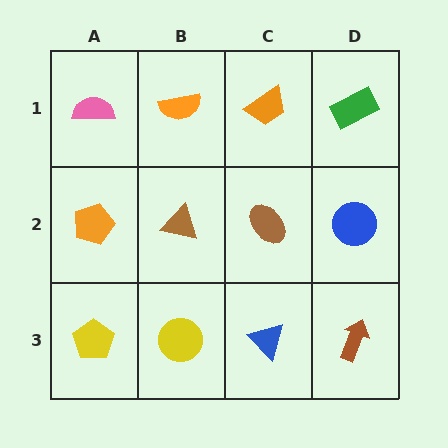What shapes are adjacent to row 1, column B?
A brown triangle (row 2, column B), a pink semicircle (row 1, column A), an orange trapezoid (row 1, column C).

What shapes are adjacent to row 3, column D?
A blue circle (row 2, column D), a blue triangle (row 3, column C).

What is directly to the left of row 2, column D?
A brown ellipse.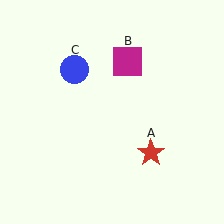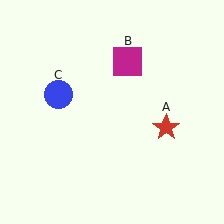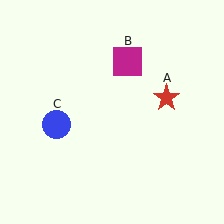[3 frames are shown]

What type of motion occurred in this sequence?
The red star (object A), blue circle (object C) rotated counterclockwise around the center of the scene.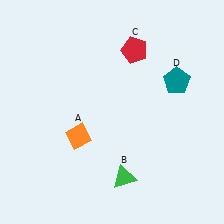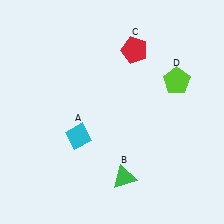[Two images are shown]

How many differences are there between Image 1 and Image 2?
There are 2 differences between the two images.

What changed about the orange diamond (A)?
In Image 1, A is orange. In Image 2, it changed to cyan.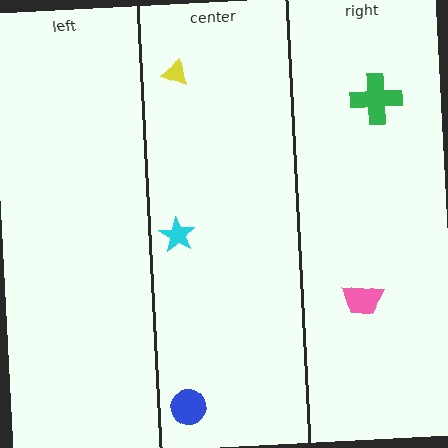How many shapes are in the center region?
3.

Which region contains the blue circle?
The center region.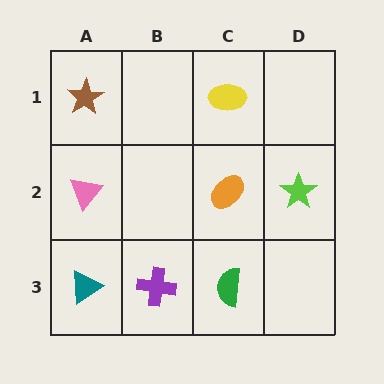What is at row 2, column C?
An orange ellipse.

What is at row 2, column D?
A lime star.